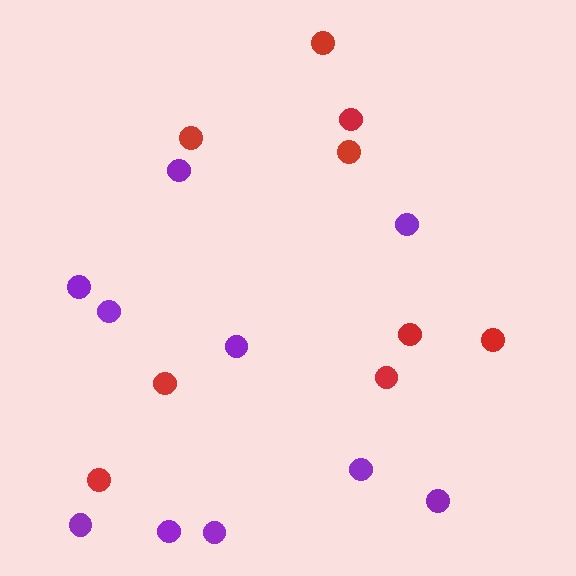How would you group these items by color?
There are 2 groups: one group of purple circles (10) and one group of red circles (9).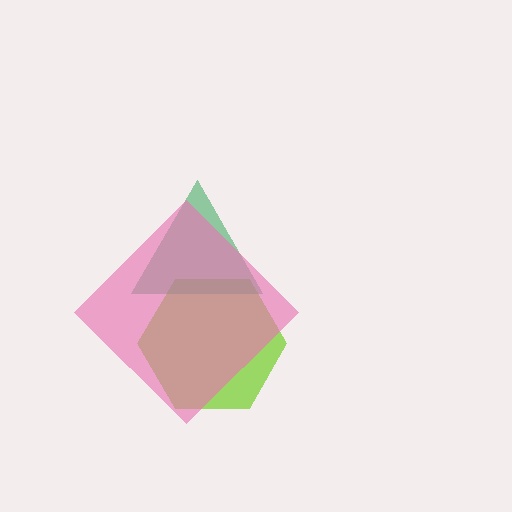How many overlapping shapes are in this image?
There are 3 overlapping shapes in the image.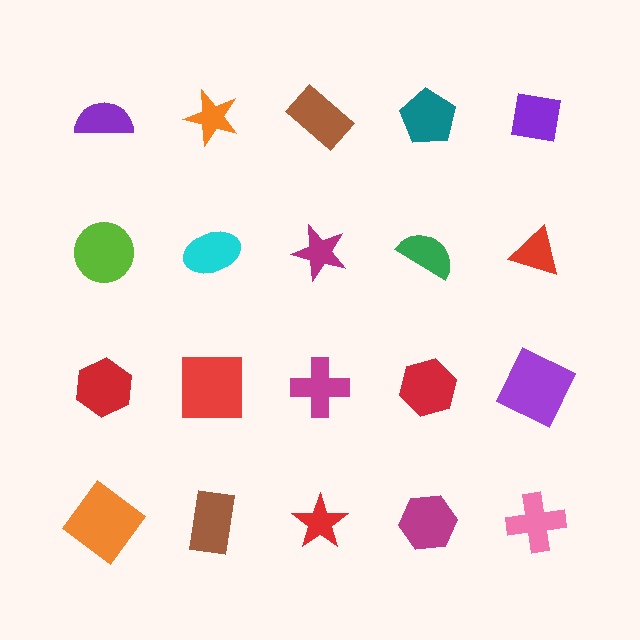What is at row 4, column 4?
A magenta hexagon.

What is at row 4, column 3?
A red star.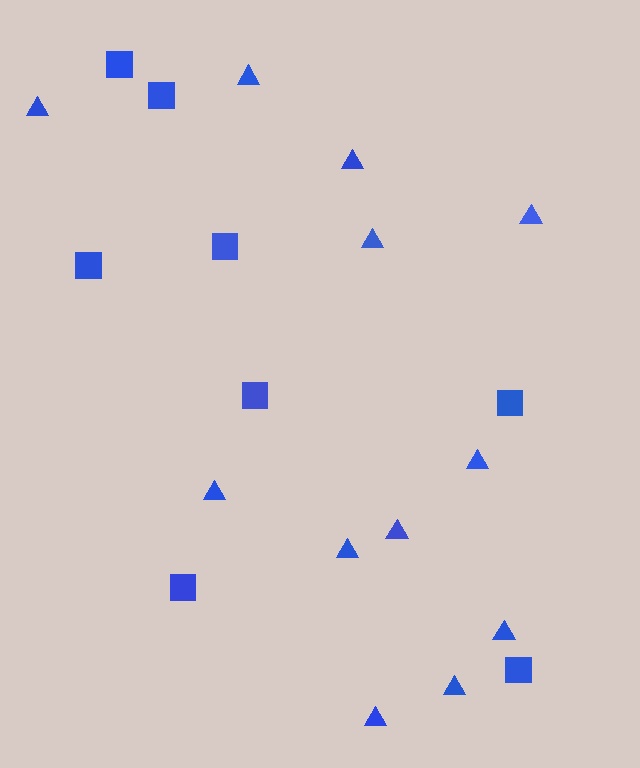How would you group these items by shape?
There are 2 groups: one group of triangles (12) and one group of squares (8).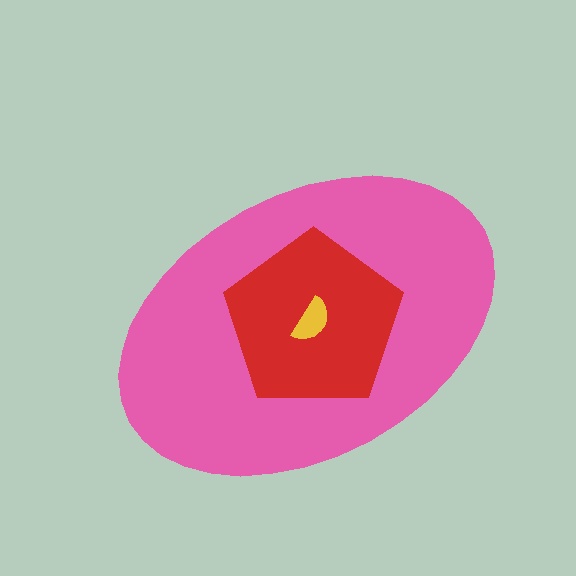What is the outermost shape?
The pink ellipse.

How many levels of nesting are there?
3.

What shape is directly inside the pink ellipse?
The red pentagon.